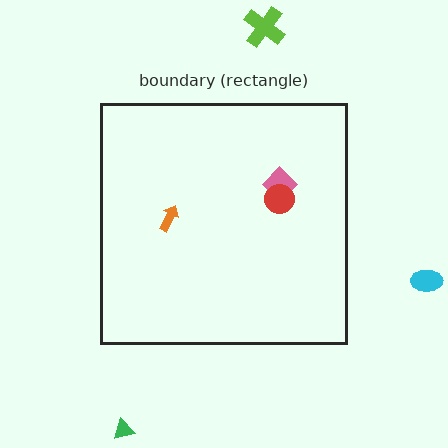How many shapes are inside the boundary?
3 inside, 3 outside.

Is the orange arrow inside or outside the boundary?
Inside.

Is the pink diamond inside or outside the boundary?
Inside.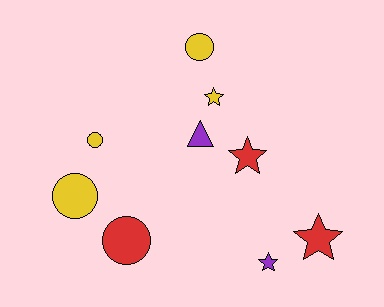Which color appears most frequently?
Yellow, with 4 objects.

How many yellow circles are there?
There are 3 yellow circles.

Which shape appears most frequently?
Circle, with 4 objects.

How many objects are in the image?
There are 9 objects.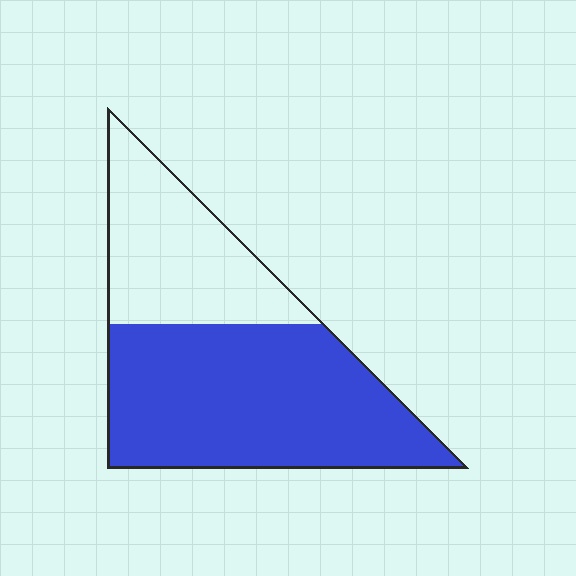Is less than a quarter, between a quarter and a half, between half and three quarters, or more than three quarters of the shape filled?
Between half and three quarters.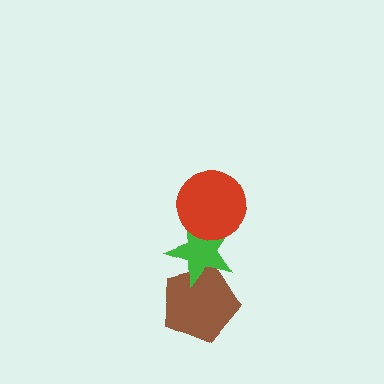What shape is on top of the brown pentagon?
The green star is on top of the brown pentagon.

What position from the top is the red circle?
The red circle is 1st from the top.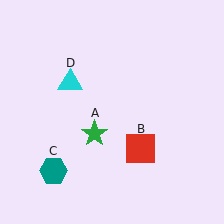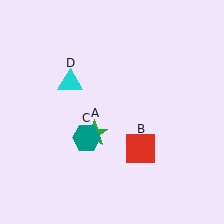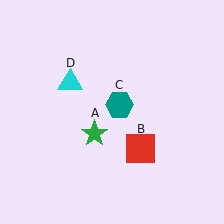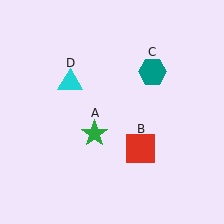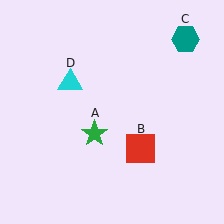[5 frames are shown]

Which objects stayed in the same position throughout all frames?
Green star (object A) and red square (object B) and cyan triangle (object D) remained stationary.